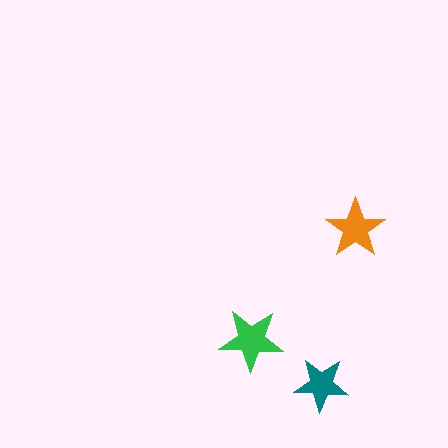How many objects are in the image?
There are 3 objects in the image.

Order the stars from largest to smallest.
the green one, the orange one, the teal one.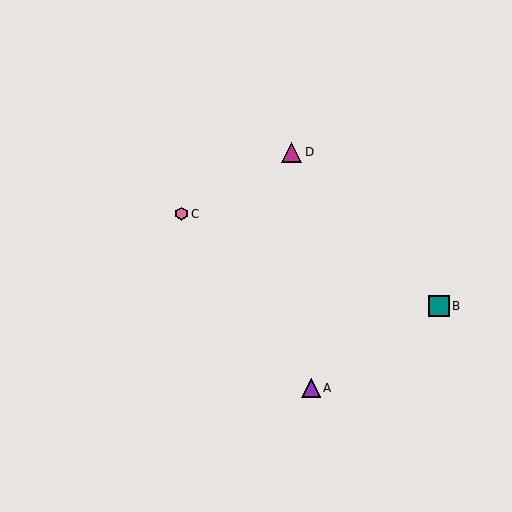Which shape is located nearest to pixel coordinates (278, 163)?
The magenta triangle (labeled D) at (291, 152) is nearest to that location.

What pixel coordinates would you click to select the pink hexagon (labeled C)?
Click at (182, 214) to select the pink hexagon C.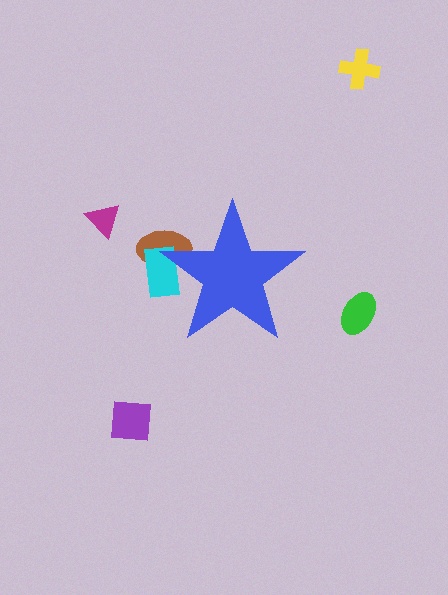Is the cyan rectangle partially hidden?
Yes, the cyan rectangle is partially hidden behind the blue star.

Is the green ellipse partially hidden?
No, the green ellipse is fully visible.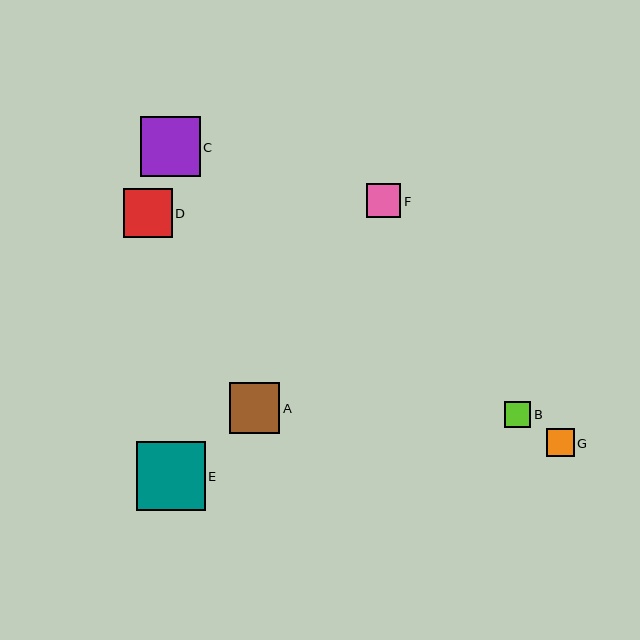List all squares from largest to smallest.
From largest to smallest: E, C, A, D, F, G, B.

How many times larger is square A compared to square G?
Square A is approximately 1.8 times the size of square G.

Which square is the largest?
Square E is the largest with a size of approximately 69 pixels.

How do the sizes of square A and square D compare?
Square A and square D are approximately the same size.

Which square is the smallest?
Square B is the smallest with a size of approximately 26 pixels.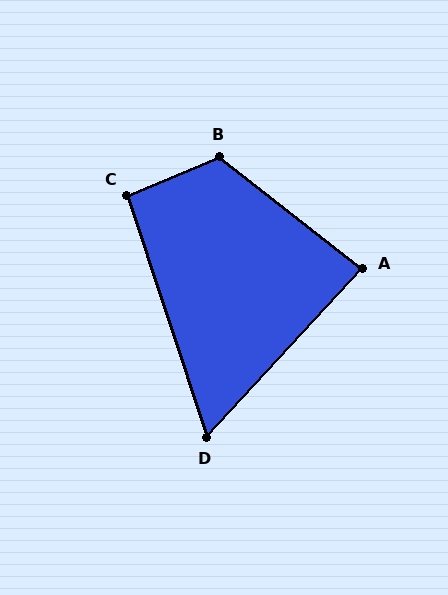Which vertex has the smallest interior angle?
D, at approximately 61 degrees.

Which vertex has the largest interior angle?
B, at approximately 119 degrees.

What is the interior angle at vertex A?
Approximately 85 degrees (approximately right).